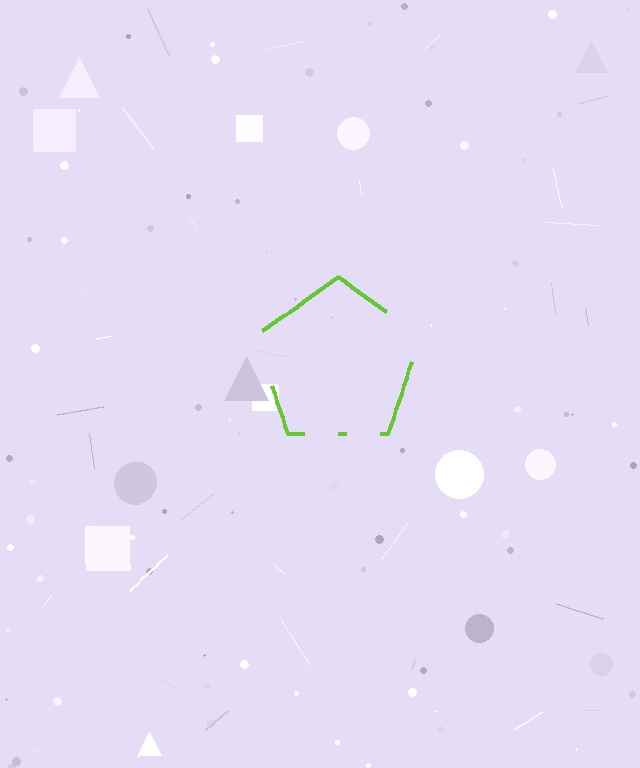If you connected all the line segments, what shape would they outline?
They would outline a pentagon.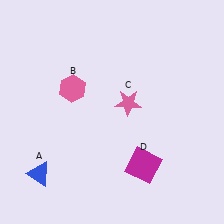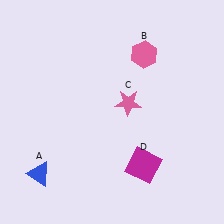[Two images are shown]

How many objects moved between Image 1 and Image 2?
1 object moved between the two images.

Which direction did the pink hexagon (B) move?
The pink hexagon (B) moved right.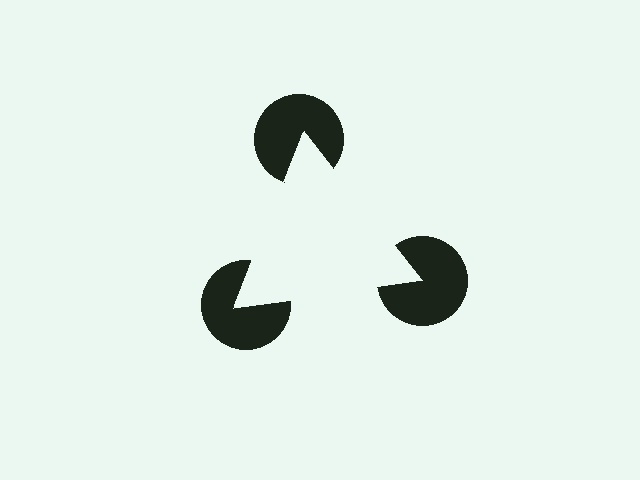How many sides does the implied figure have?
3 sides.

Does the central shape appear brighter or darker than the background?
It typically appears slightly brighter than the background, even though no actual brightness change is drawn.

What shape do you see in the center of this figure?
An illusory triangle — its edges are inferred from the aligned wedge cuts in the pac-man discs, not physically drawn.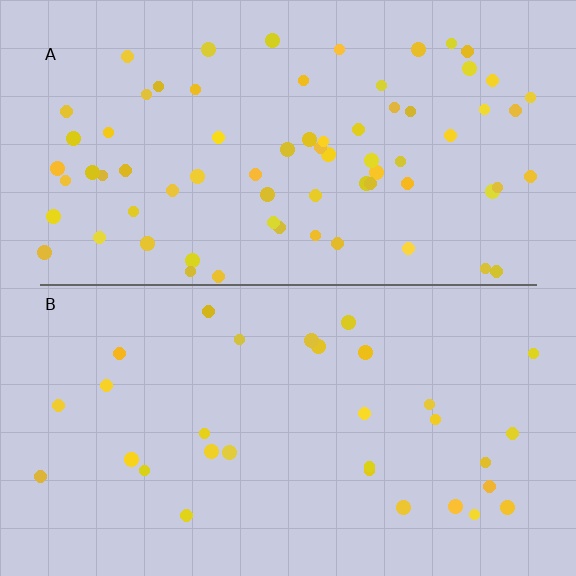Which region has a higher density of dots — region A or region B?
A (the top).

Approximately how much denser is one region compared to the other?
Approximately 2.3× — region A over region B.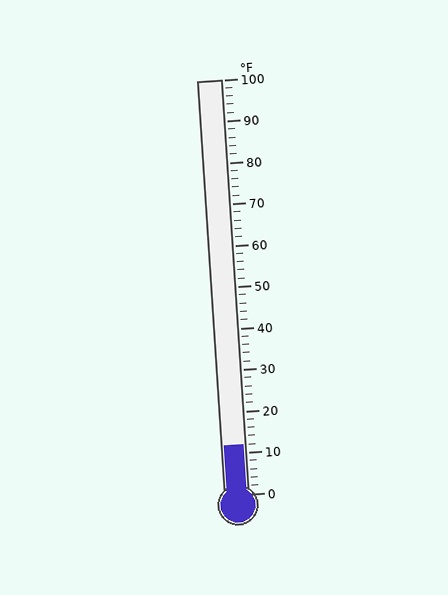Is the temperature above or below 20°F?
The temperature is below 20°F.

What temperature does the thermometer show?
The thermometer shows approximately 12°F.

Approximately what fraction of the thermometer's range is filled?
The thermometer is filled to approximately 10% of its range.